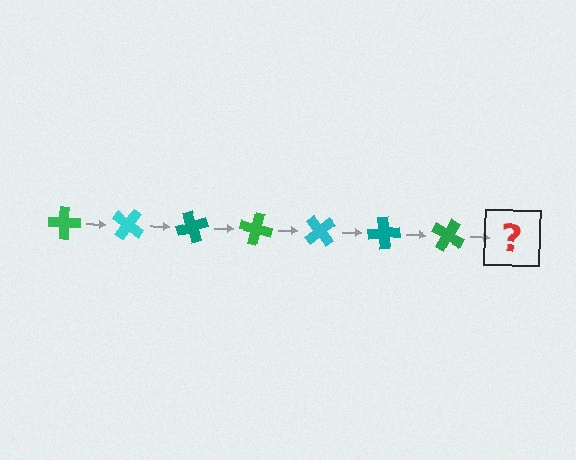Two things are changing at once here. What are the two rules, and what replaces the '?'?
The two rules are that it rotates 35 degrees each step and the color cycles through green, cyan, and teal. The '?' should be a cyan cross, rotated 245 degrees from the start.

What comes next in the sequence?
The next element should be a cyan cross, rotated 245 degrees from the start.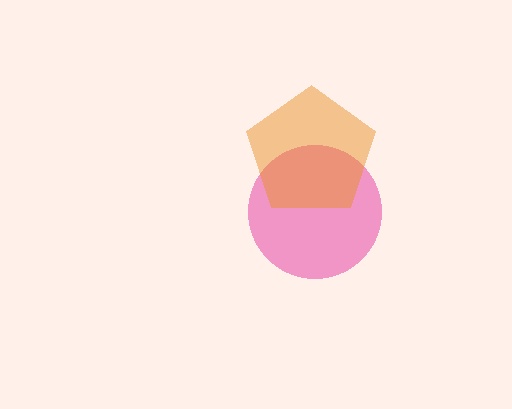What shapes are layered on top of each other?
The layered shapes are: a pink circle, an orange pentagon.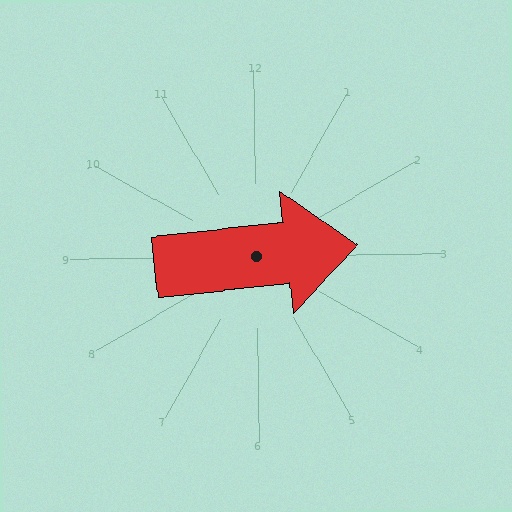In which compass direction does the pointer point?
East.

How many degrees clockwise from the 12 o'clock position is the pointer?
Approximately 85 degrees.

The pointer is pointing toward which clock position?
Roughly 3 o'clock.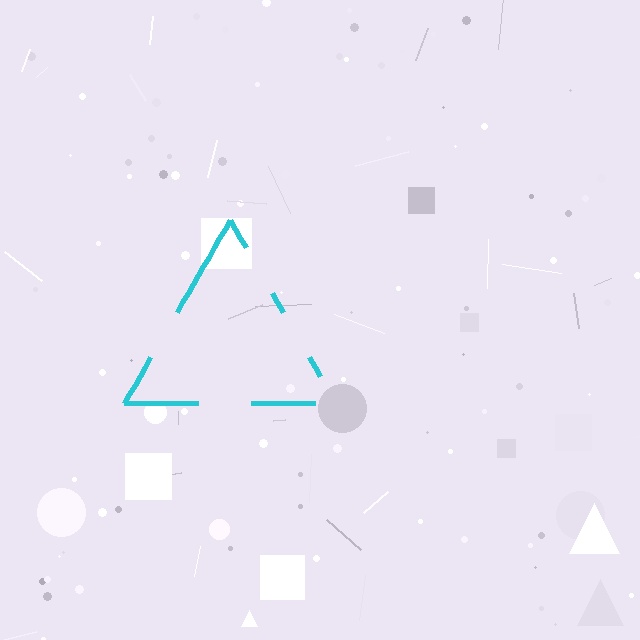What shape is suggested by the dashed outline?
The dashed outline suggests a triangle.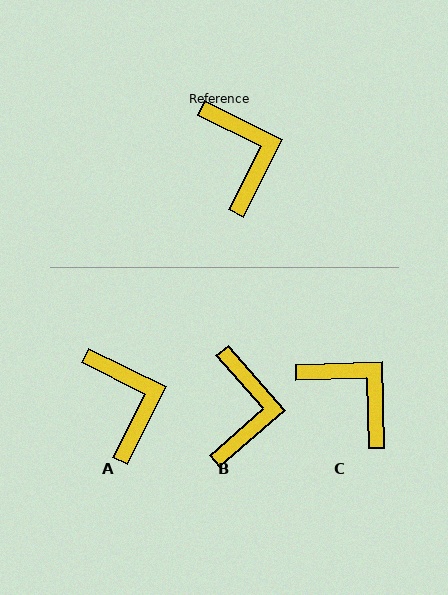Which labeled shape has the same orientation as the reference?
A.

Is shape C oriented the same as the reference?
No, it is off by about 28 degrees.